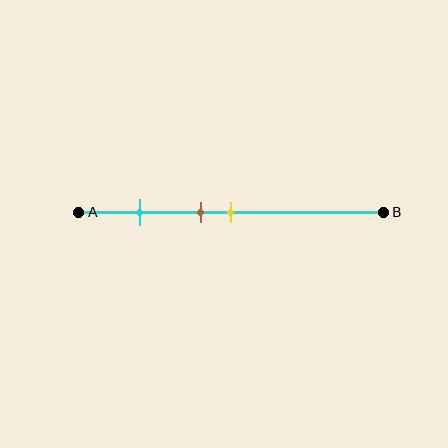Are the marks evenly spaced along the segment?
No, the marks are not evenly spaced.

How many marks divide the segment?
There are 3 marks dividing the segment.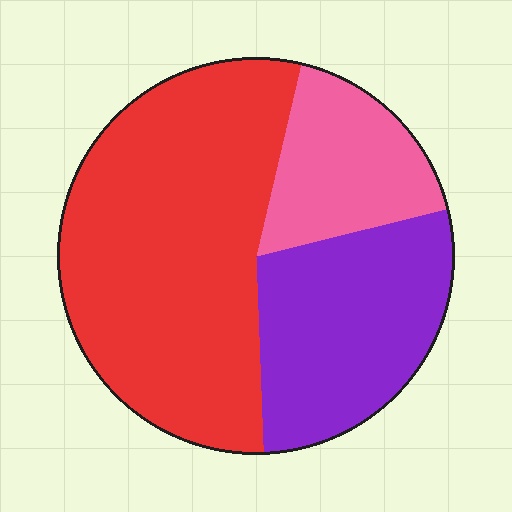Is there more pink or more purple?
Purple.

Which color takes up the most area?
Red, at roughly 55%.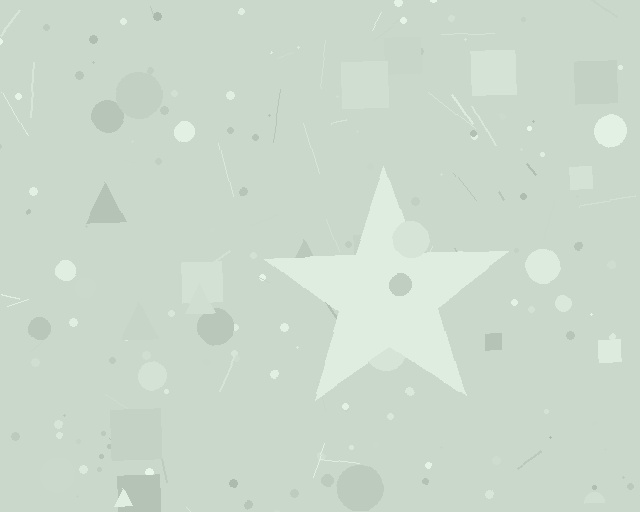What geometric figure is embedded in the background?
A star is embedded in the background.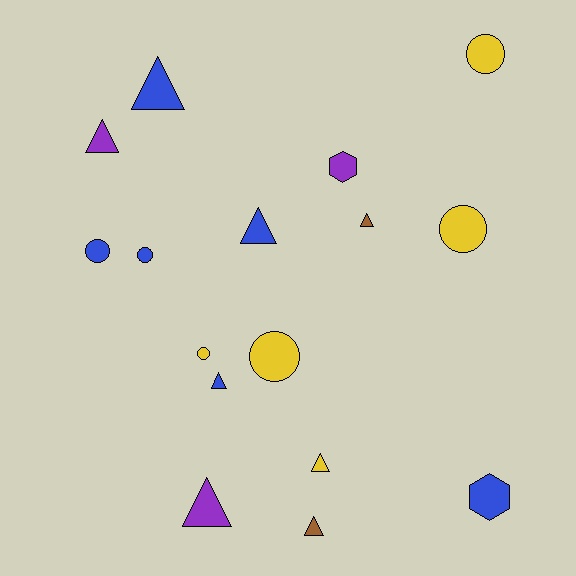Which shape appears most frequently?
Triangle, with 8 objects.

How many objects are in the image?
There are 16 objects.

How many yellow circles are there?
There are 4 yellow circles.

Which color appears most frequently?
Blue, with 6 objects.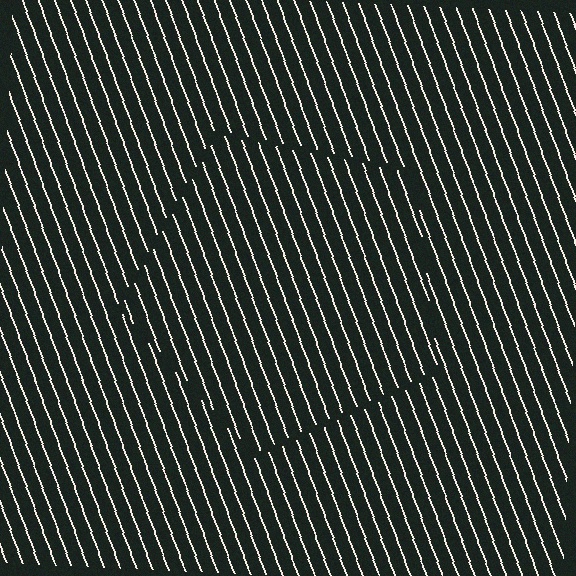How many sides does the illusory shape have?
5 sides — the line-ends trace a pentagon.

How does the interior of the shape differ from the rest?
The interior of the shape contains the same grating, shifted by half a period — the contour is defined by the phase discontinuity where line-ends from the inner and outer gratings abut.